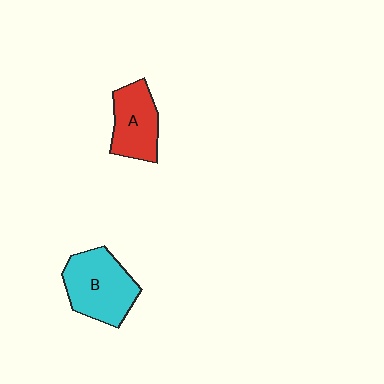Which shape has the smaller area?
Shape A (red).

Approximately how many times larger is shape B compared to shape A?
Approximately 1.3 times.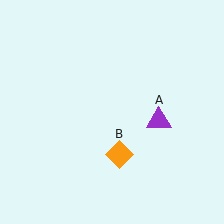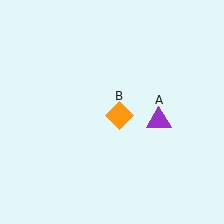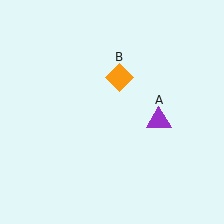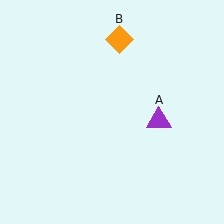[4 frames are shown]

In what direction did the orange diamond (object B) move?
The orange diamond (object B) moved up.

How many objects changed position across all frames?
1 object changed position: orange diamond (object B).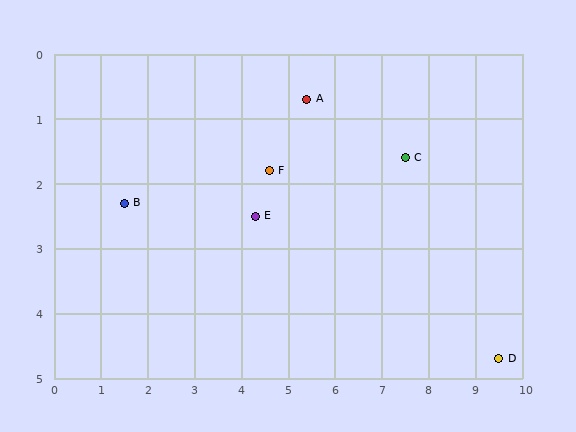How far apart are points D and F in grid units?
Points D and F are about 5.7 grid units apart.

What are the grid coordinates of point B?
Point B is at approximately (1.5, 2.3).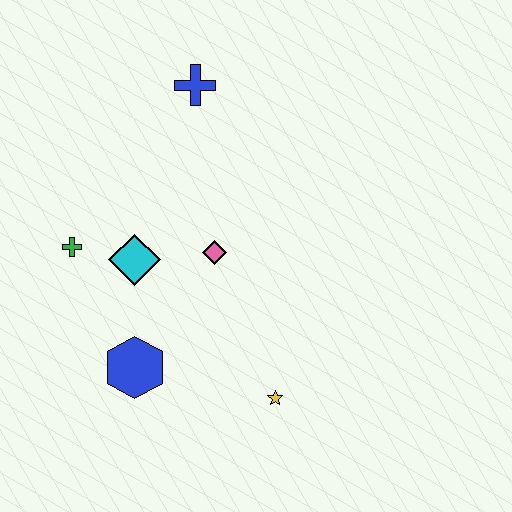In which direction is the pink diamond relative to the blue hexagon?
The pink diamond is above the blue hexagon.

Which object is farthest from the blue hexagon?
The blue cross is farthest from the blue hexagon.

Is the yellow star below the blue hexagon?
Yes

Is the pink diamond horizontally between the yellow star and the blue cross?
Yes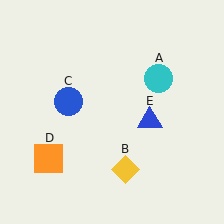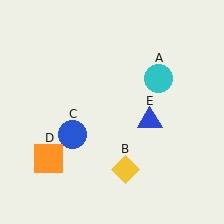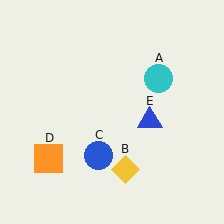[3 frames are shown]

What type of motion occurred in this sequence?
The blue circle (object C) rotated counterclockwise around the center of the scene.